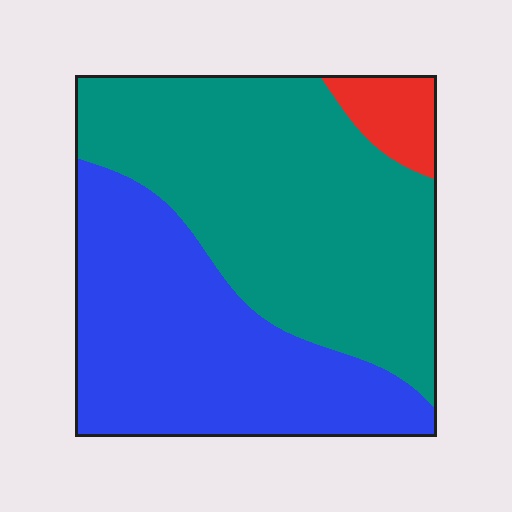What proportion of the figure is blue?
Blue takes up about two fifths (2/5) of the figure.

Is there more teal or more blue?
Teal.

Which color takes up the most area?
Teal, at roughly 55%.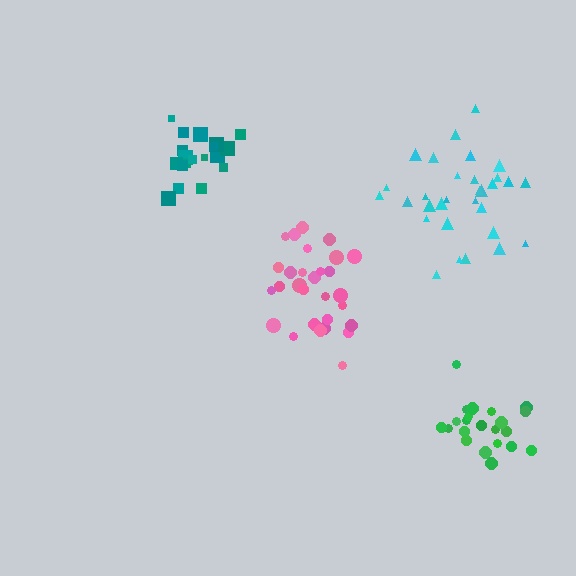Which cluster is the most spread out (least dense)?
Cyan.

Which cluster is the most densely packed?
Green.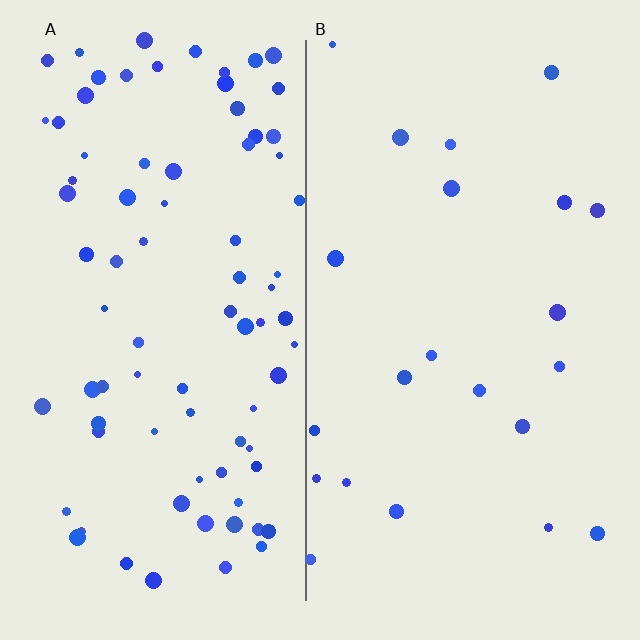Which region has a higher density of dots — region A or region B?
A (the left).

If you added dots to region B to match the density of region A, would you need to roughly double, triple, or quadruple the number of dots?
Approximately quadruple.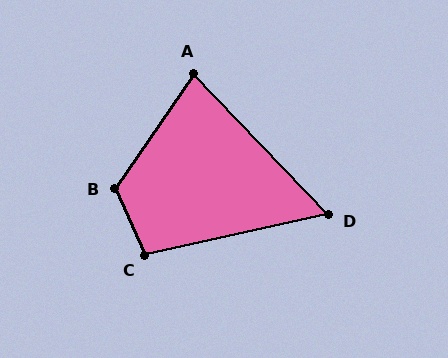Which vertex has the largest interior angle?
B, at approximately 121 degrees.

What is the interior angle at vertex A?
Approximately 78 degrees (acute).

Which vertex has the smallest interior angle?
D, at approximately 59 degrees.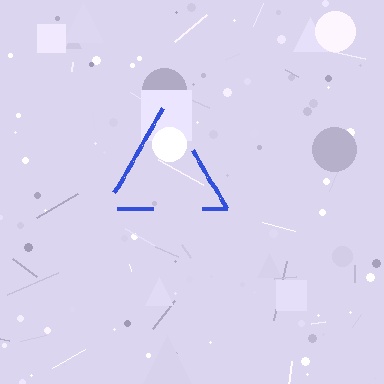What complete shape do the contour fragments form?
The contour fragments form a triangle.